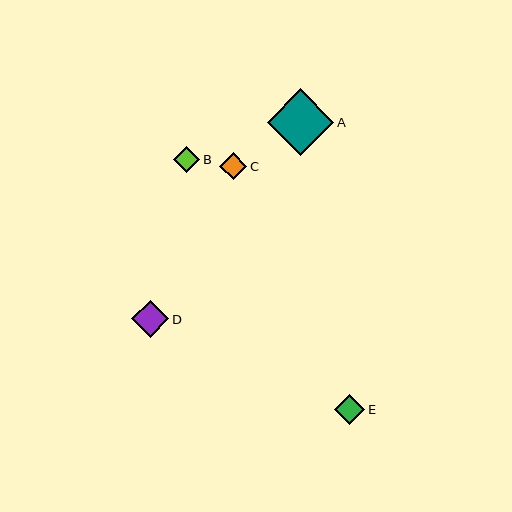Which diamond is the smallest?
Diamond B is the smallest with a size of approximately 26 pixels.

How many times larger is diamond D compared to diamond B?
Diamond D is approximately 1.4 times the size of diamond B.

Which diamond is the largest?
Diamond A is the largest with a size of approximately 67 pixels.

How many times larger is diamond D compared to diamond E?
Diamond D is approximately 1.2 times the size of diamond E.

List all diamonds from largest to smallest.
From largest to smallest: A, D, E, C, B.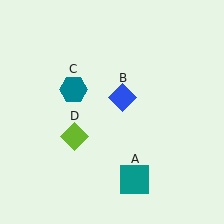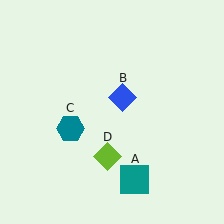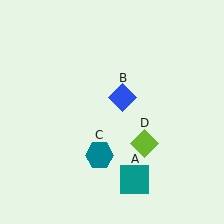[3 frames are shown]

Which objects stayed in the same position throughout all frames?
Teal square (object A) and blue diamond (object B) remained stationary.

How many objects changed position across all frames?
2 objects changed position: teal hexagon (object C), lime diamond (object D).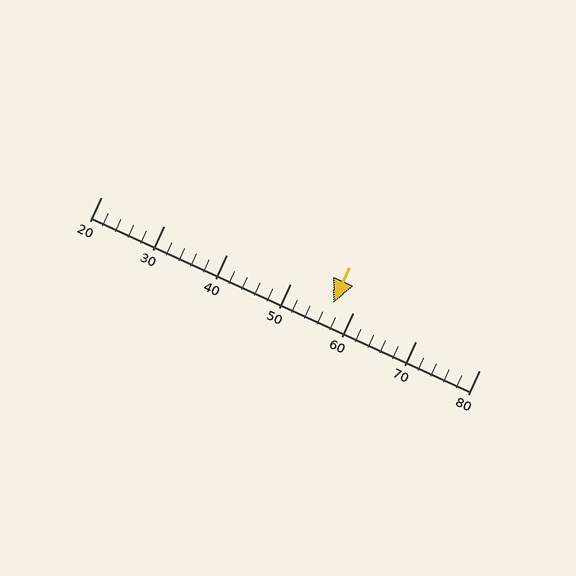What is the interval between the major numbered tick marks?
The major tick marks are spaced 10 units apart.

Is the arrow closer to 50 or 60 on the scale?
The arrow is closer to 60.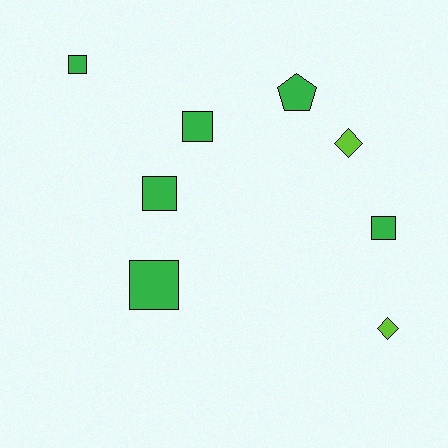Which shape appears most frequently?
Square, with 5 objects.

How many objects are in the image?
There are 8 objects.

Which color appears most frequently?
Green, with 6 objects.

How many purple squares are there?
There are no purple squares.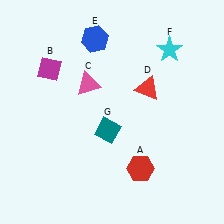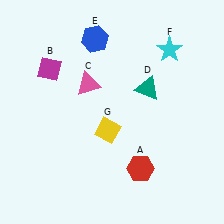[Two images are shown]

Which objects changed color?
D changed from red to teal. G changed from teal to yellow.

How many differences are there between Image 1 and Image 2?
There are 2 differences between the two images.